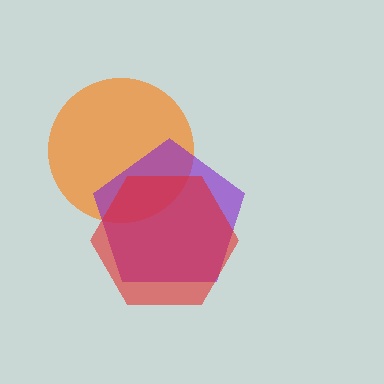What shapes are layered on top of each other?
The layered shapes are: an orange circle, a purple pentagon, a red hexagon.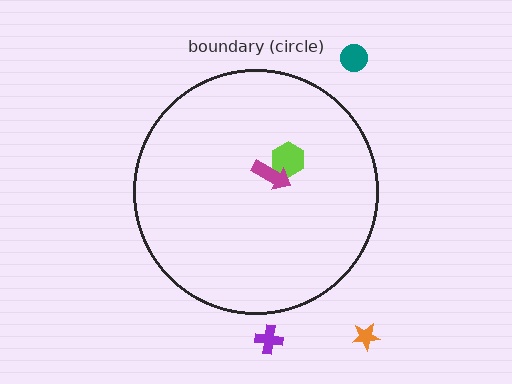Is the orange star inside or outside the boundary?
Outside.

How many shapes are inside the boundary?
2 inside, 3 outside.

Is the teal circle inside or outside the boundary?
Outside.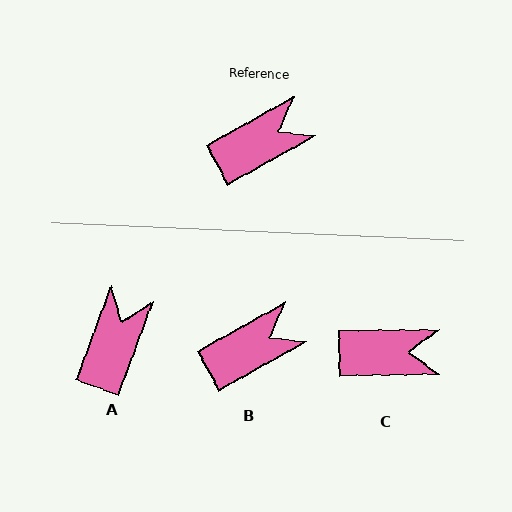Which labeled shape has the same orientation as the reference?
B.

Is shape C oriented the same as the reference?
No, it is off by about 28 degrees.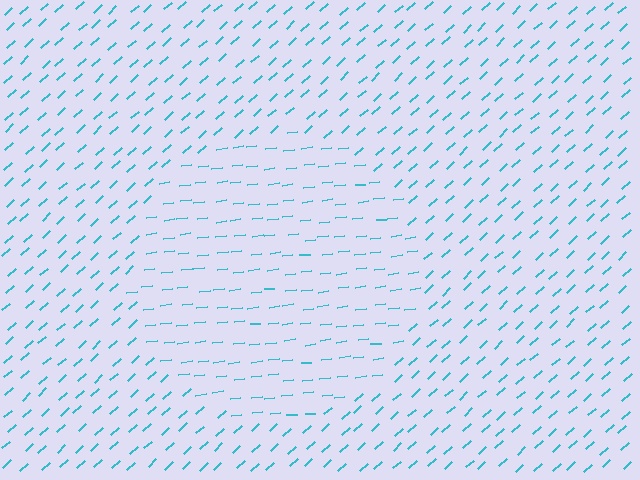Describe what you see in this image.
The image is filled with small cyan line segments. A circle region in the image has lines oriented differently from the surrounding lines, creating a visible texture boundary.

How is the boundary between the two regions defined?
The boundary is defined purely by a change in line orientation (approximately 35 degrees difference). All lines are the same color and thickness.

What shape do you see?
I see a circle.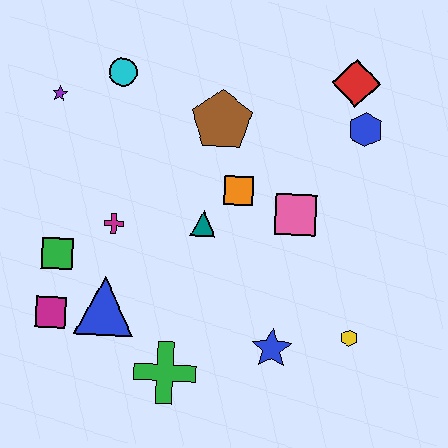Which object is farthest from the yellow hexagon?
The purple star is farthest from the yellow hexagon.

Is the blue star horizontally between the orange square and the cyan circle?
No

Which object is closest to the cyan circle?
The purple star is closest to the cyan circle.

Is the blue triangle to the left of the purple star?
No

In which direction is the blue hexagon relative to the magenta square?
The blue hexagon is to the right of the magenta square.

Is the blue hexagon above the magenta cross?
Yes